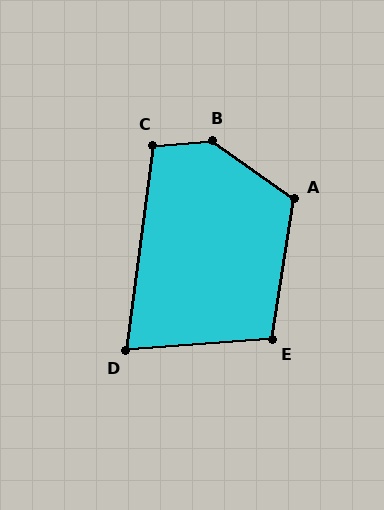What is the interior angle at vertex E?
Approximately 103 degrees (obtuse).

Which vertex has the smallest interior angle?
D, at approximately 78 degrees.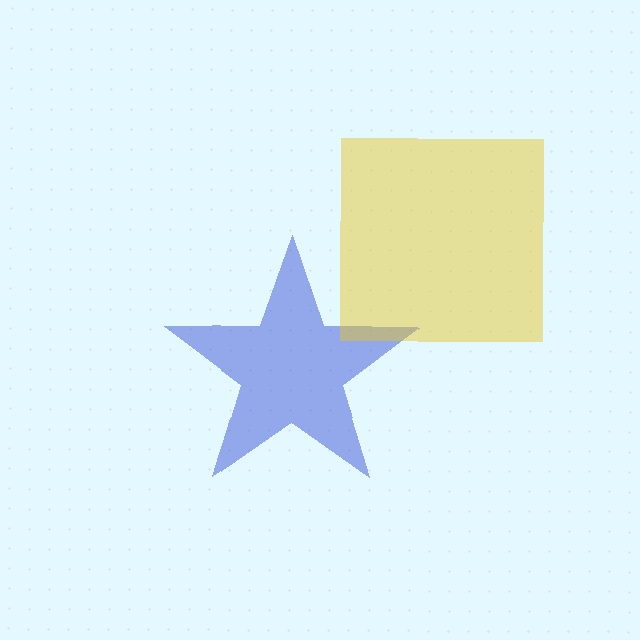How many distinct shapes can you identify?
There are 2 distinct shapes: a blue star, a yellow square.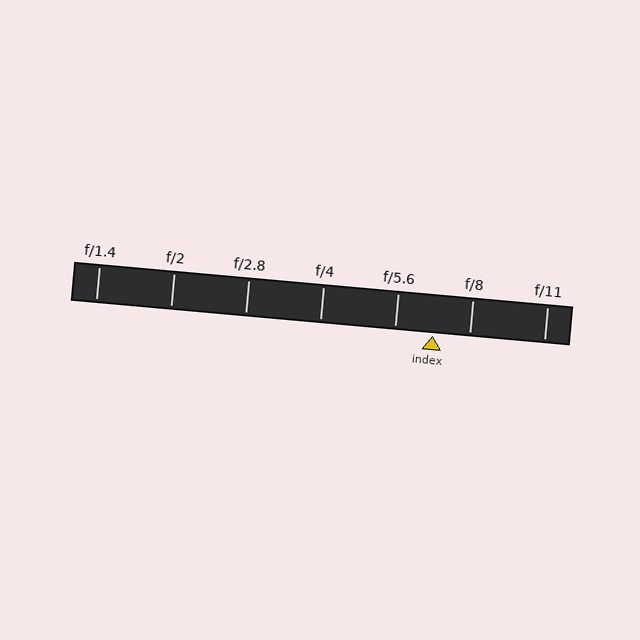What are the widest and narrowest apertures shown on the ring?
The widest aperture shown is f/1.4 and the narrowest is f/11.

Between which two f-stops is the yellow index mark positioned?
The index mark is between f/5.6 and f/8.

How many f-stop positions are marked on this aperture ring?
There are 7 f-stop positions marked.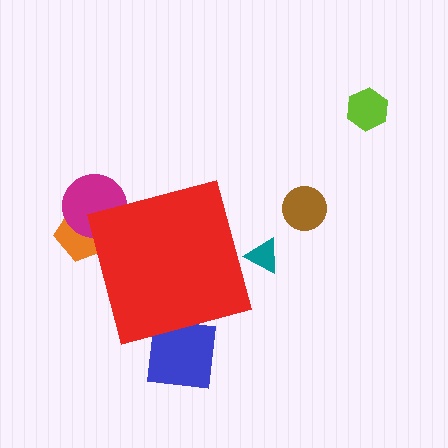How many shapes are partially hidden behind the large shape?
4 shapes are partially hidden.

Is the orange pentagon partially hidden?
Yes, the orange pentagon is partially hidden behind the red square.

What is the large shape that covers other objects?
A red square.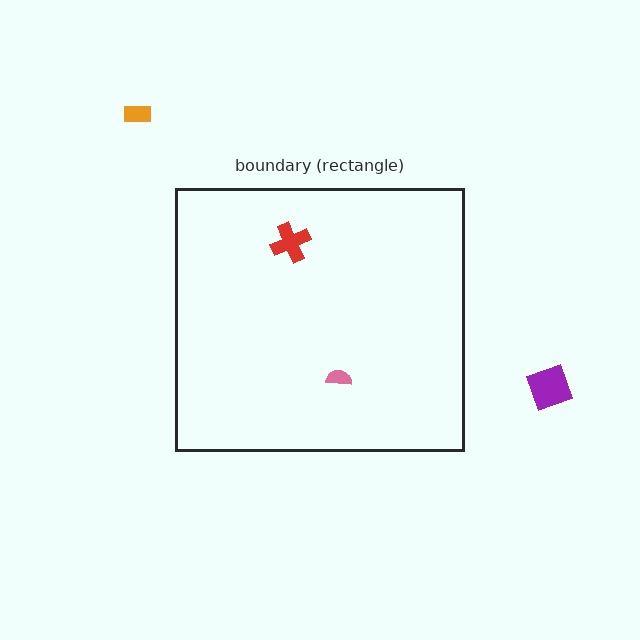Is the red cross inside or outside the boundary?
Inside.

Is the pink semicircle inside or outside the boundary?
Inside.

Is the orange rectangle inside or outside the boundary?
Outside.